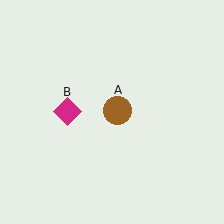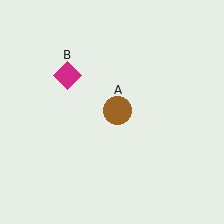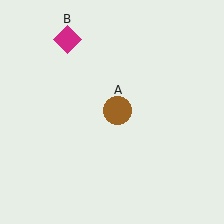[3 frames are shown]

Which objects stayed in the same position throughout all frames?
Brown circle (object A) remained stationary.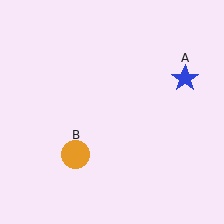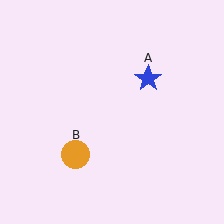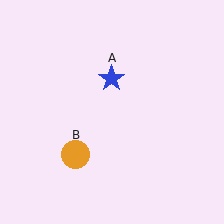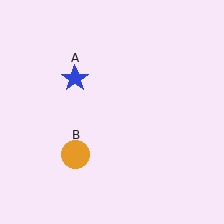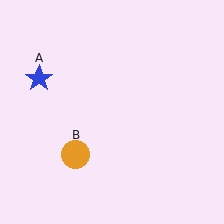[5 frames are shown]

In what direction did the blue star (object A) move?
The blue star (object A) moved left.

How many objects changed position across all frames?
1 object changed position: blue star (object A).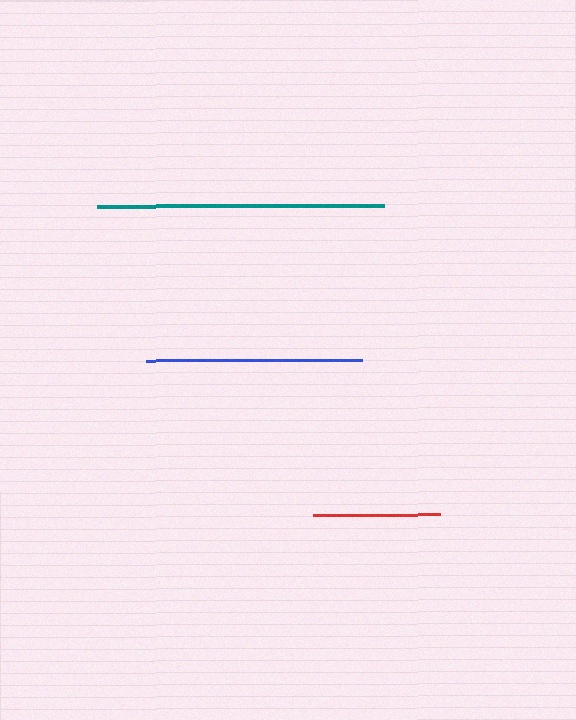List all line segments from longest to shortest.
From longest to shortest: teal, blue, red.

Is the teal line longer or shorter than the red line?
The teal line is longer than the red line.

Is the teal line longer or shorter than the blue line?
The teal line is longer than the blue line.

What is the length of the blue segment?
The blue segment is approximately 216 pixels long.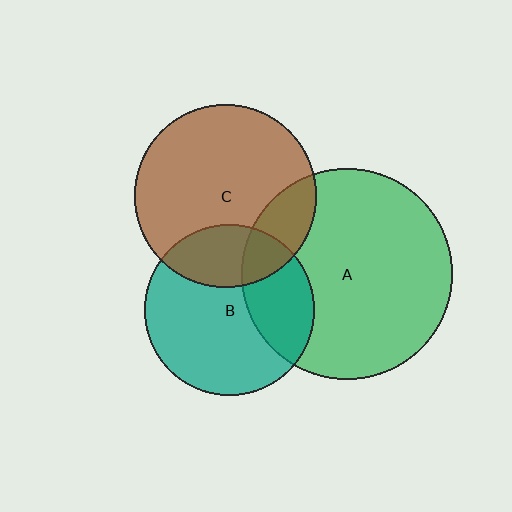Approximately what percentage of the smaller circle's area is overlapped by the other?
Approximately 25%.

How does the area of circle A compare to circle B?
Approximately 1.5 times.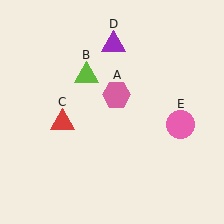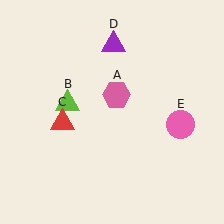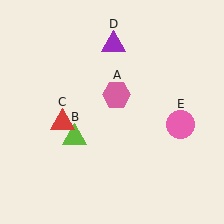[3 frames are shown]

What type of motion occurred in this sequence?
The lime triangle (object B) rotated counterclockwise around the center of the scene.